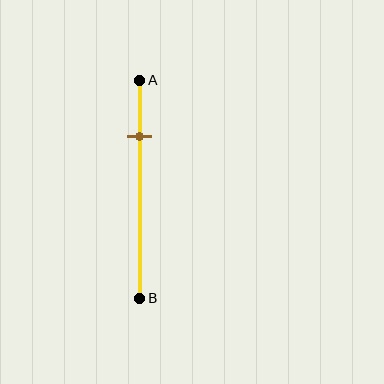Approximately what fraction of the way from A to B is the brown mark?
The brown mark is approximately 25% of the way from A to B.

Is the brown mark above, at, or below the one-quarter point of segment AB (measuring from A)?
The brown mark is approximately at the one-quarter point of segment AB.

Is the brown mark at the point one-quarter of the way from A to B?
Yes, the mark is approximately at the one-quarter point.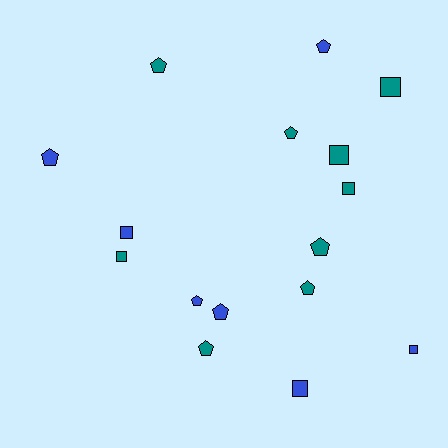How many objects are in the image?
There are 16 objects.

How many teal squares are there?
There are 4 teal squares.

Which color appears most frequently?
Teal, with 9 objects.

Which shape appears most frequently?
Pentagon, with 9 objects.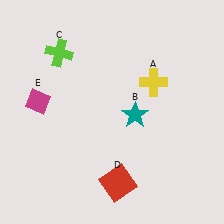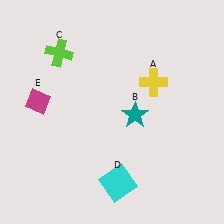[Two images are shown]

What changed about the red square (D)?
In Image 1, D is red. In Image 2, it changed to cyan.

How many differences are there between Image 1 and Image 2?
There is 1 difference between the two images.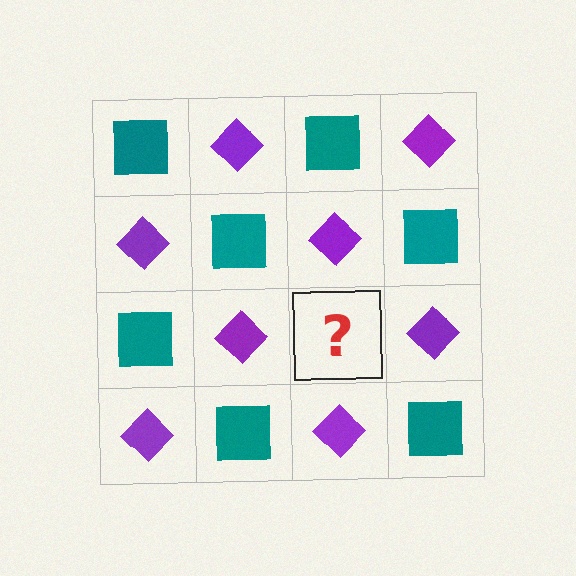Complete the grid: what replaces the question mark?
The question mark should be replaced with a teal square.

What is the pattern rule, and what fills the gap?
The rule is that it alternates teal square and purple diamond in a checkerboard pattern. The gap should be filled with a teal square.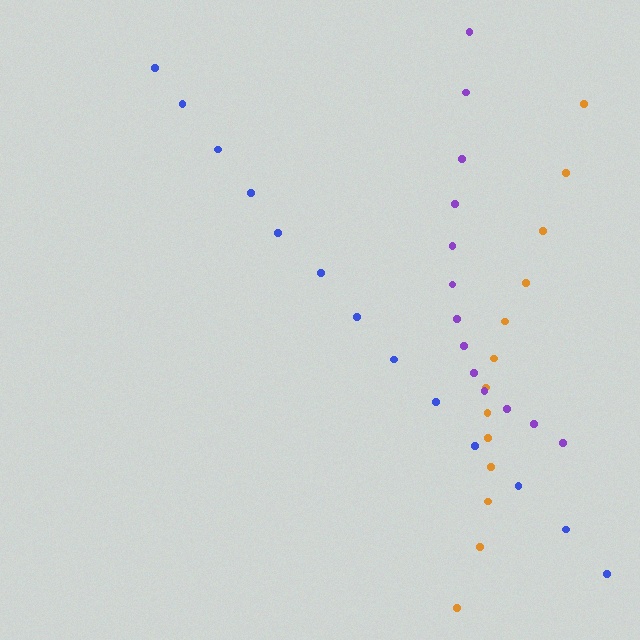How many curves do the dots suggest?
There are 3 distinct paths.